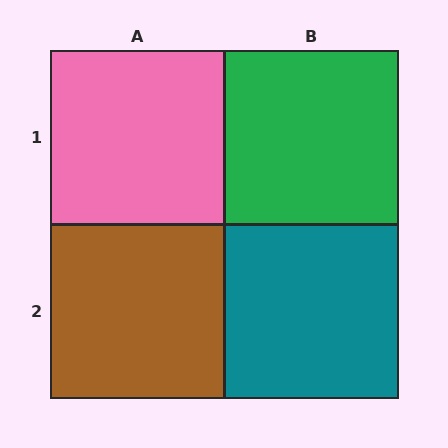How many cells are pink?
1 cell is pink.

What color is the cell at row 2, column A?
Brown.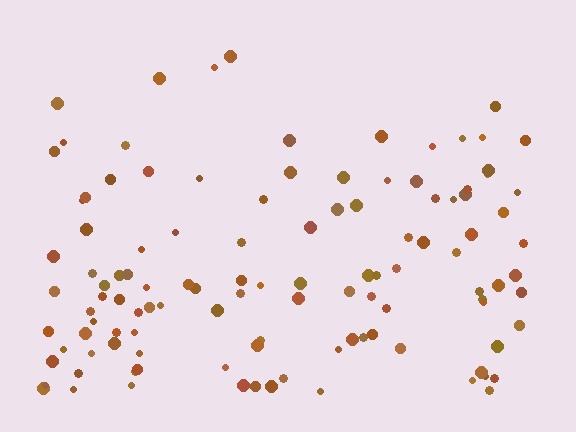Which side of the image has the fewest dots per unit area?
The top.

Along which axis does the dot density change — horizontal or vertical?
Vertical.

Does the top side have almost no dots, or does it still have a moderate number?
Still a moderate number, just noticeably fewer than the bottom.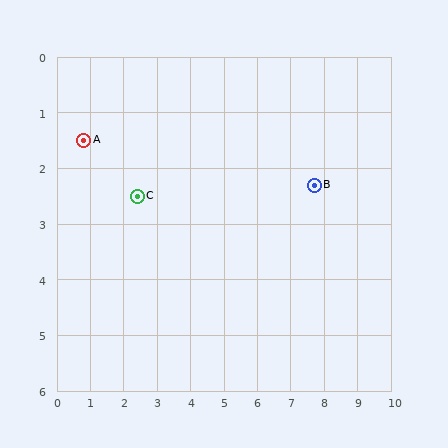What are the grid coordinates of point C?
Point C is at approximately (2.4, 2.5).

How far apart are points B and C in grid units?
Points B and C are about 5.3 grid units apart.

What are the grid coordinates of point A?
Point A is at approximately (0.8, 1.5).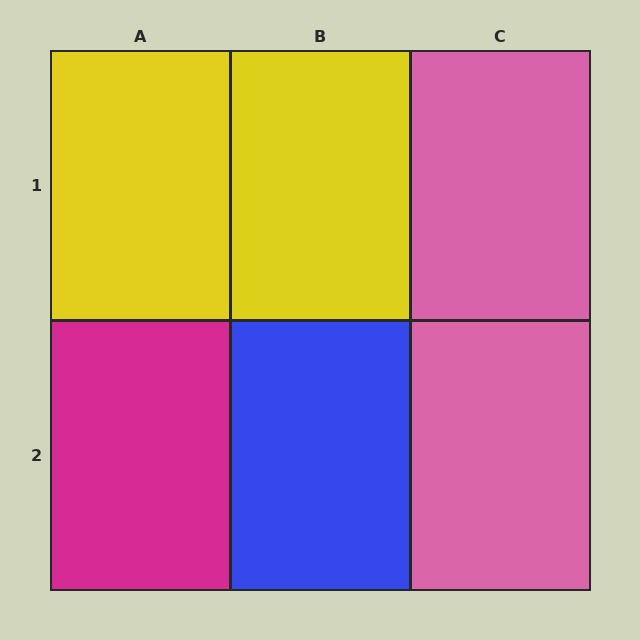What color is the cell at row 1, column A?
Yellow.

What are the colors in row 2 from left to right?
Magenta, blue, pink.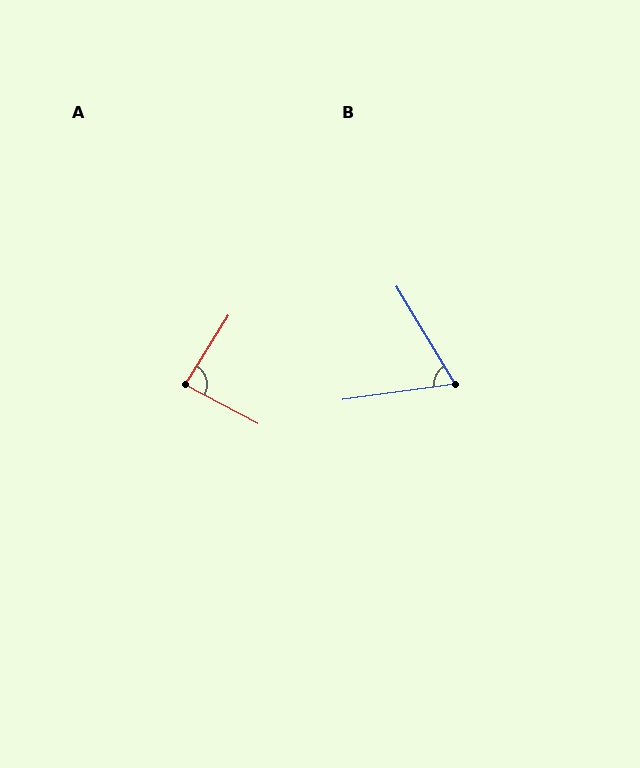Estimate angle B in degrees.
Approximately 67 degrees.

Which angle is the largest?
A, at approximately 86 degrees.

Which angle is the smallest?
B, at approximately 67 degrees.